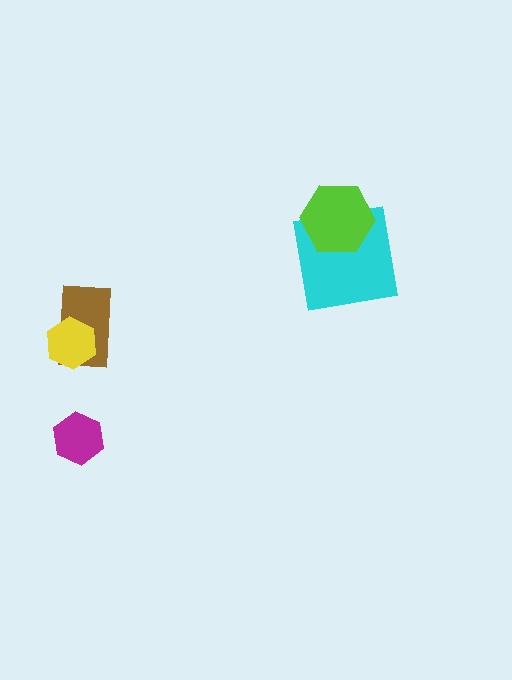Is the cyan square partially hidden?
Yes, it is partially covered by another shape.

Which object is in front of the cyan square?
The lime hexagon is in front of the cyan square.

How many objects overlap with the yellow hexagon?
1 object overlaps with the yellow hexagon.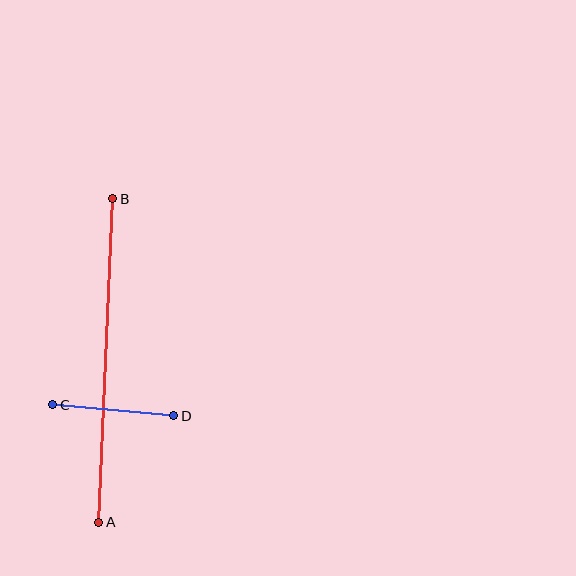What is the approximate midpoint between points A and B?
The midpoint is at approximately (106, 360) pixels.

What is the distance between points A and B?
The distance is approximately 324 pixels.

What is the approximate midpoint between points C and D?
The midpoint is at approximately (113, 410) pixels.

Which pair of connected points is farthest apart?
Points A and B are farthest apart.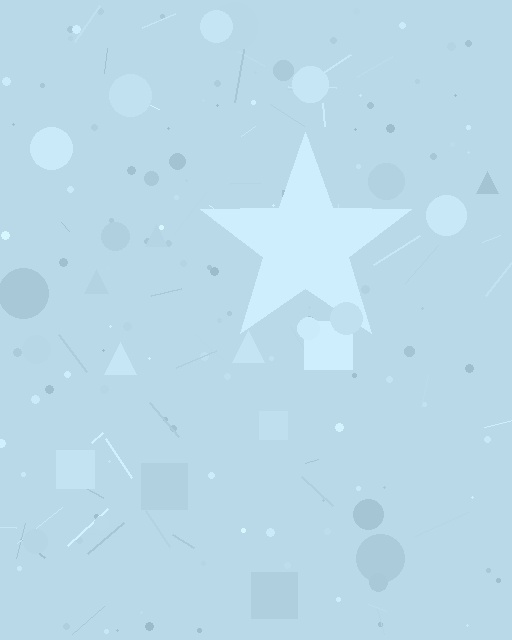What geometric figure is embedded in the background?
A star is embedded in the background.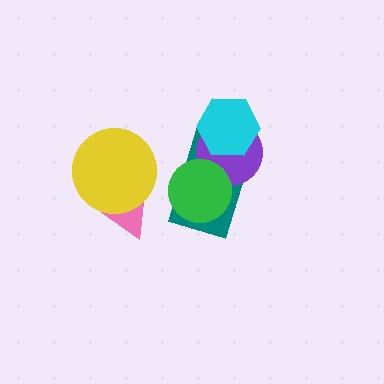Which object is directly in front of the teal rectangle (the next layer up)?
The purple circle is directly in front of the teal rectangle.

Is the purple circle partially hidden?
Yes, it is partially covered by another shape.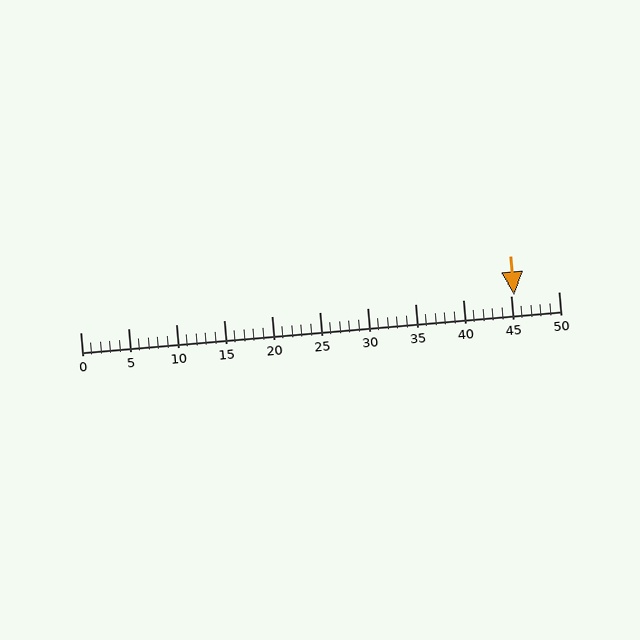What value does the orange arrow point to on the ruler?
The orange arrow points to approximately 45.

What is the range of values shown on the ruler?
The ruler shows values from 0 to 50.